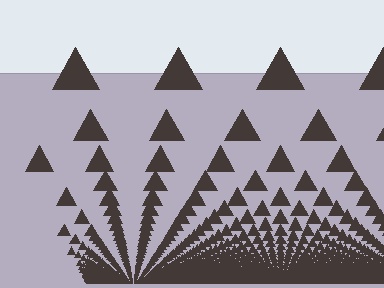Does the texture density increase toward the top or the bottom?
Density increases toward the bottom.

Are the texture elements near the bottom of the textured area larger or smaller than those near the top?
Smaller. The gradient is inverted — elements near the bottom are smaller and denser.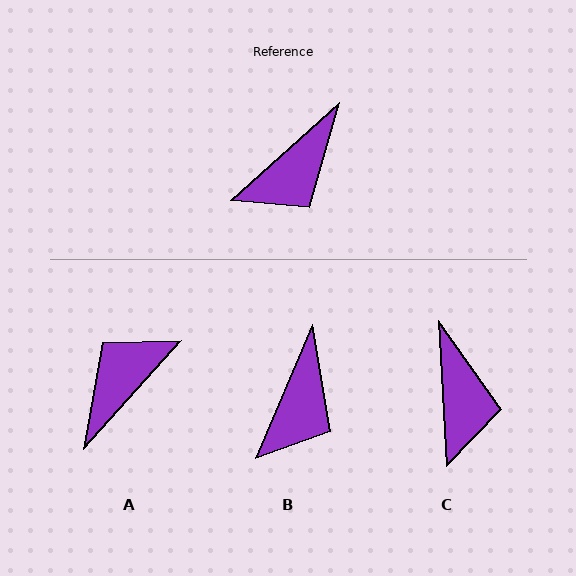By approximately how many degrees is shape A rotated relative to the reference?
Approximately 174 degrees clockwise.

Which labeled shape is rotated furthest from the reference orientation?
A, about 174 degrees away.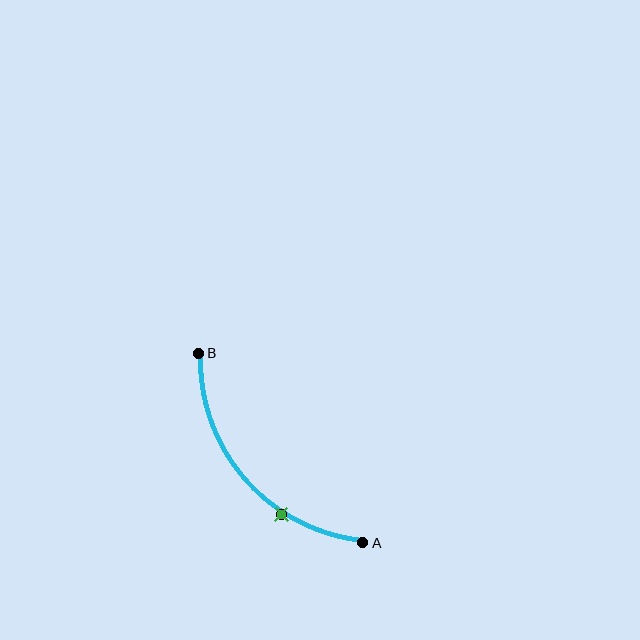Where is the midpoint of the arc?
The arc midpoint is the point on the curve farthest from the straight line joining A and B. It sits below and to the left of that line.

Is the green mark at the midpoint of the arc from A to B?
No. The green mark lies on the arc but is closer to endpoint A. The arc midpoint would be at the point on the curve equidistant along the arc from both A and B.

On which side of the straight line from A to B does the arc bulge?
The arc bulges below and to the left of the straight line connecting A and B.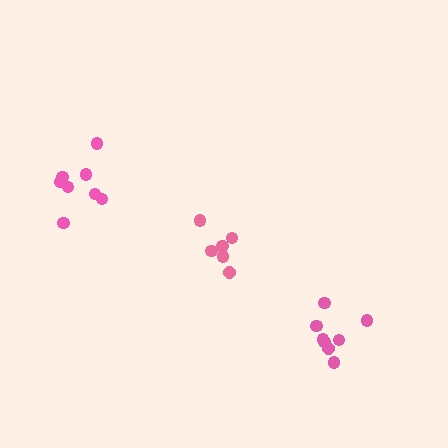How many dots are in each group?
Group 1: 8 dots, Group 2: 8 dots, Group 3: 6 dots (22 total).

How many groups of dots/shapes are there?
There are 3 groups.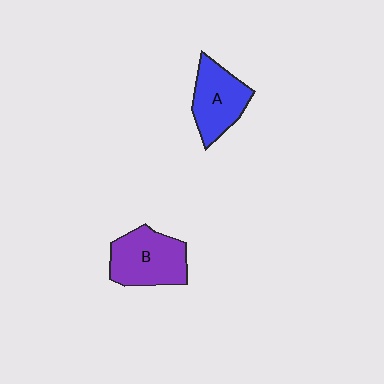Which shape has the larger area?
Shape B (purple).